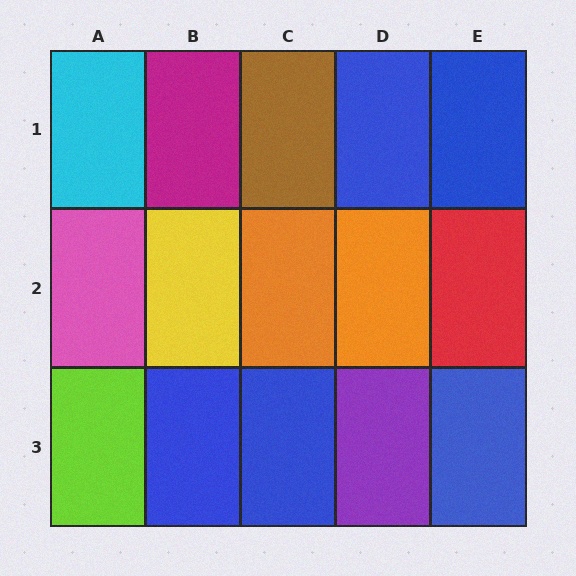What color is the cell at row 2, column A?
Pink.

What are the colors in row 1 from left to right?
Cyan, magenta, brown, blue, blue.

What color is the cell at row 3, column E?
Blue.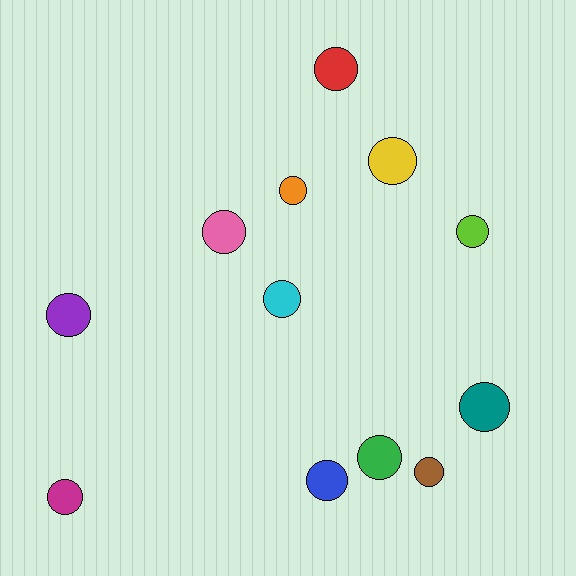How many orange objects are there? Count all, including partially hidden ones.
There is 1 orange object.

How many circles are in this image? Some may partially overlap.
There are 12 circles.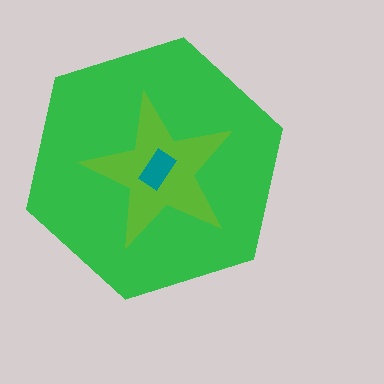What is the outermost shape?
The green hexagon.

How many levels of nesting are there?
3.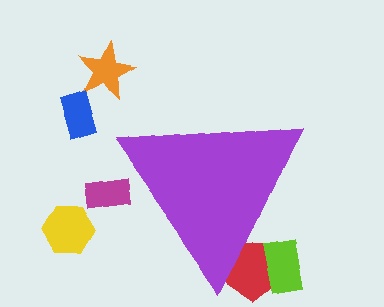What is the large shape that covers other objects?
A purple triangle.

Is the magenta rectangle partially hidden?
Yes, the magenta rectangle is partially hidden behind the purple triangle.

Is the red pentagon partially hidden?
Yes, the red pentagon is partially hidden behind the purple triangle.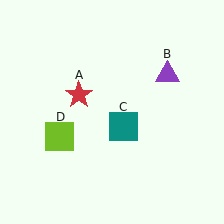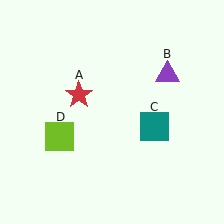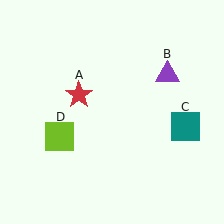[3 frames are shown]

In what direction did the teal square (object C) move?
The teal square (object C) moved right.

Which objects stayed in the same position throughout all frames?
Red star (object A) and purple triangle (object B) and lime square (object D) remained stationary.